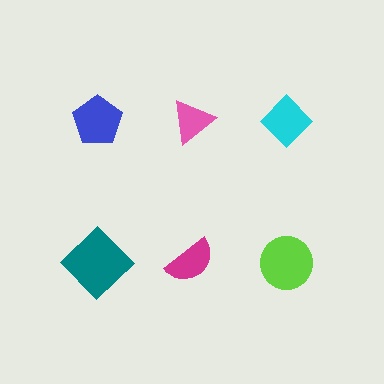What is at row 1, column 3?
A cyan diamond.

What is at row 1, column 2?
A pink triangle.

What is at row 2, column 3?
A lime circle.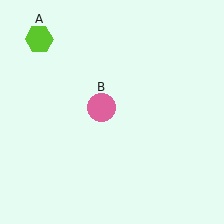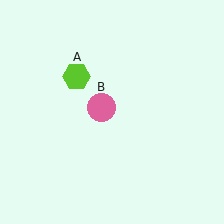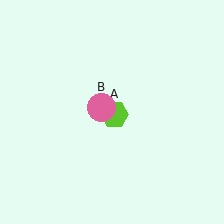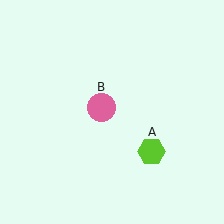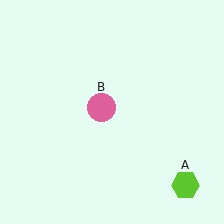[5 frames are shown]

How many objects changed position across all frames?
1 object changed position: lime hexagon (object A).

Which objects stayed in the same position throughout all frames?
Pink circle (object B) remained stationary.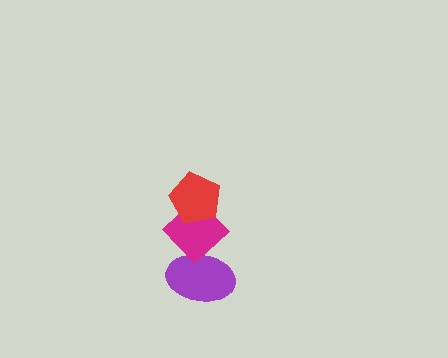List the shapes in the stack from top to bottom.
From top to bottom: the red pentagon, the magenta diamond, the purple ellipse.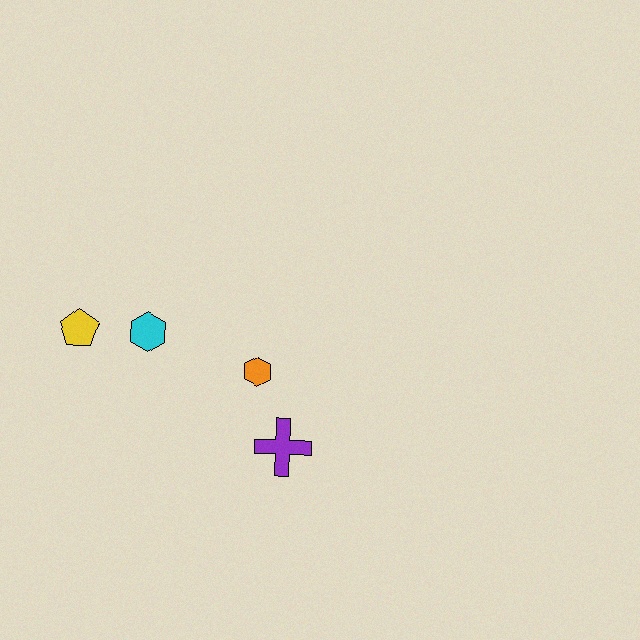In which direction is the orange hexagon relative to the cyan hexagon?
The orange hexagon is to the right of the cyan hexagon.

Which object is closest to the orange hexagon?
The purple cross is closest to the orange hexagon.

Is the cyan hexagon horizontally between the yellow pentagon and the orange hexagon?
Yes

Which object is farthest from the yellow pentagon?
The purple cross is farthest from the yellow pentagon.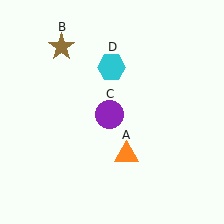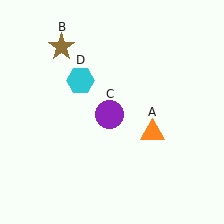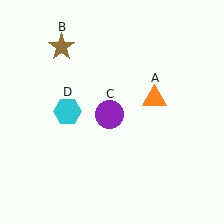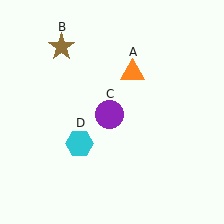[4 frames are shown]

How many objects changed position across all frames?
2 objects changed position: orange triangle (object A), cyan hexagon (object D).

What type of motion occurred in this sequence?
The orange triangle (object A), cyan hexagon (object D) rotated counterclockwise around the center of the scene.